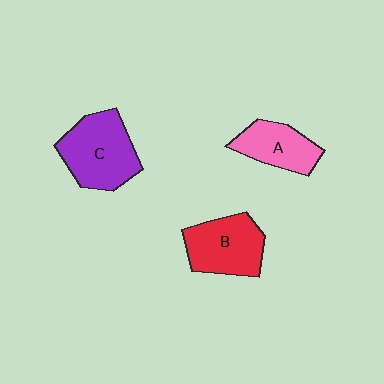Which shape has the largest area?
Shape C (purple).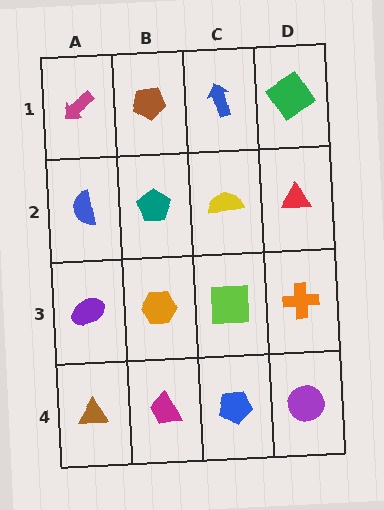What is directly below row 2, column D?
An orange cross.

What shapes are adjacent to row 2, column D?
A green diamond (row 1, column D), an orange cross (row 3, column D), a yellow semicircle (row 2, column C).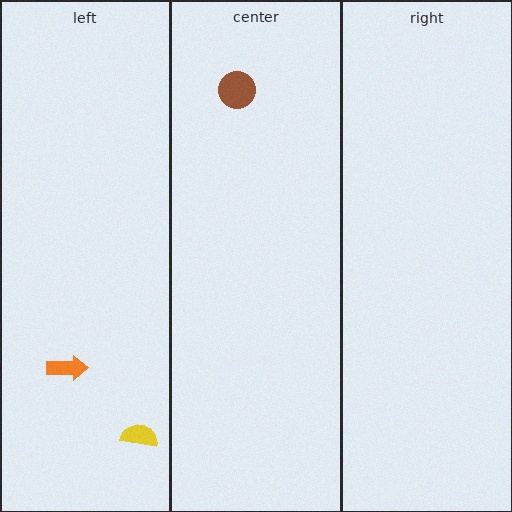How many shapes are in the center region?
1.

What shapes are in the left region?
The yellow semicircle, the orange arrow.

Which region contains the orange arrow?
The left region.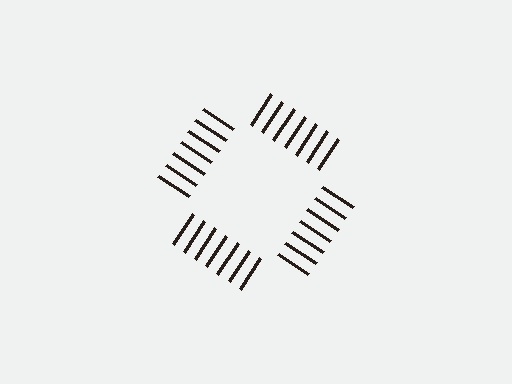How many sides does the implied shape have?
4 sides — the line-ends trace a square.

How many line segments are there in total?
28 — 7 along each of the 4 edges.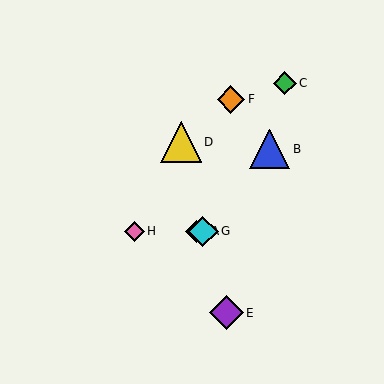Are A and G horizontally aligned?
Yes, both are at y≈231.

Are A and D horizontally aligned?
No, A is at y≈231 and D is at y≈142.